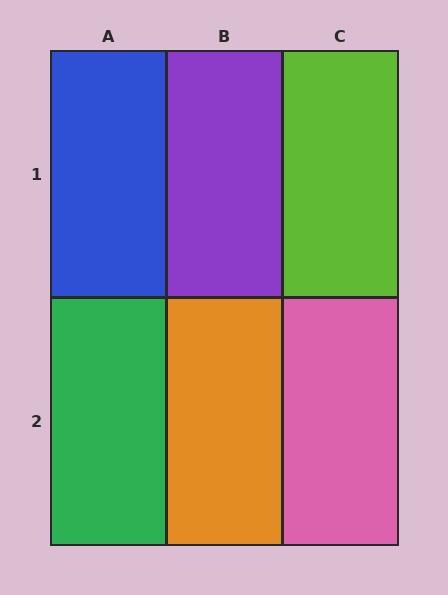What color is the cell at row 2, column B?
Orange.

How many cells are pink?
1 cell is pink.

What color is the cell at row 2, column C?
Pink.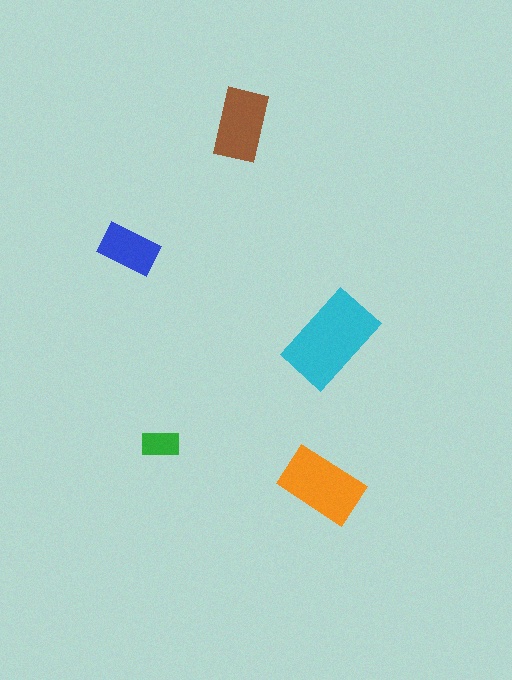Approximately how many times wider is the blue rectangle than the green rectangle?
About 1.5 times wider.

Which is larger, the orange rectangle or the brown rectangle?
The orange one.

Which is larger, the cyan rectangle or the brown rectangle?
The cyan one.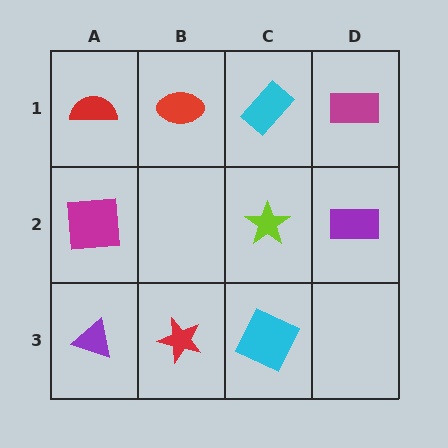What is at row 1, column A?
A red semicircle.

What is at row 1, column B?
A red ellipse.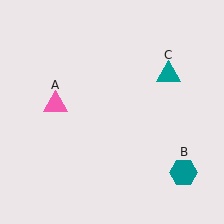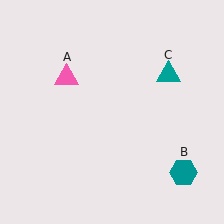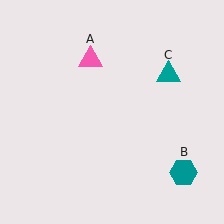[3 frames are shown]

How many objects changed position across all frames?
1 object changed position: pink triangle (object A).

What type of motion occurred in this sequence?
The pink triangle (object A) rotated clockwise around the center of the scene.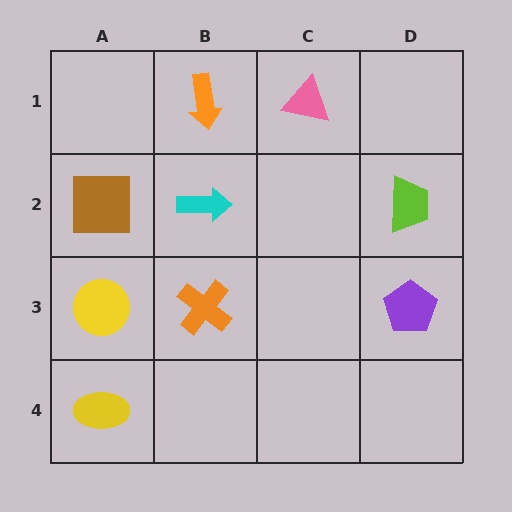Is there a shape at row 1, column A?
No, that cell is empty.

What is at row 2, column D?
A lime trapezoid.